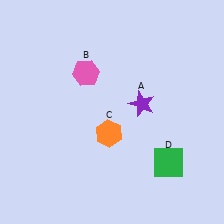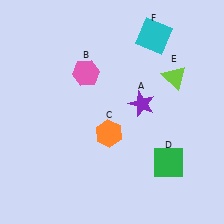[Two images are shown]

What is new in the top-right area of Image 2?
A lime triangle (E) was added in the top-right area of Image 2.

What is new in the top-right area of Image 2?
A cyan square (F) was added in the top-right area of Image 2.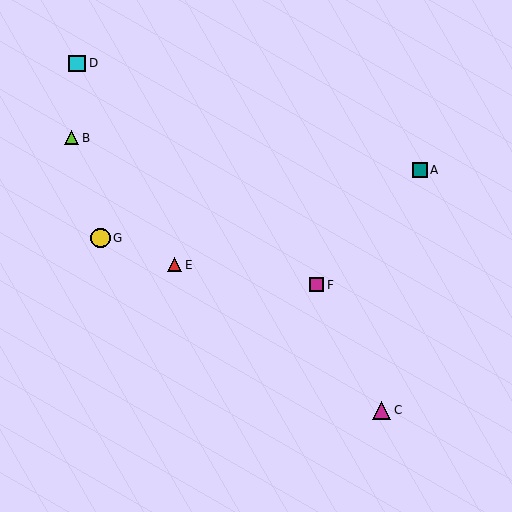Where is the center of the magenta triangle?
The center of the magenta triangle is at (382, 410).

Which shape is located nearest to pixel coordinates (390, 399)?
The magenta triangle (labeled C) at (382, 410) is nearest to that location.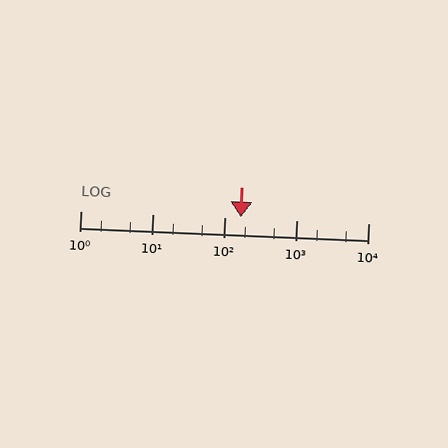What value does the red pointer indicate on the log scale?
The pointer indicates approximately 170.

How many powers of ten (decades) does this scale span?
The scale spans 4 decades, from 1 to 10000.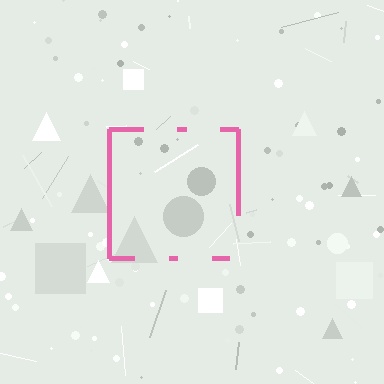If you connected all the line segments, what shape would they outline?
They would outline a square.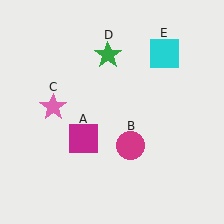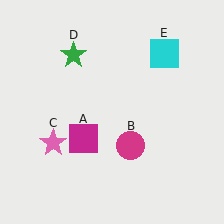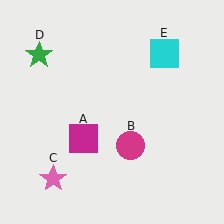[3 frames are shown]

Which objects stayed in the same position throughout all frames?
Magenta square (object A) and magenta circle (object B) and cyan square (object E) remained stationary.